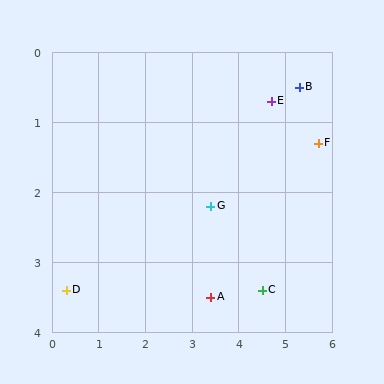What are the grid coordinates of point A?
Point A is at approximately (3.4, 3.5).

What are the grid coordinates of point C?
Point C is at approximately (4.5, 3.4).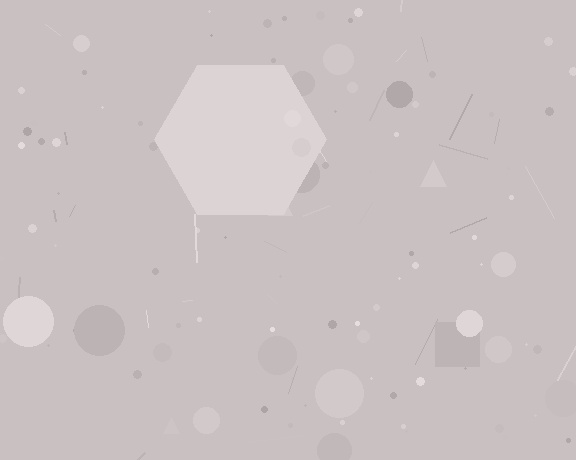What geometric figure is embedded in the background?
A hexagon is embedded in the background.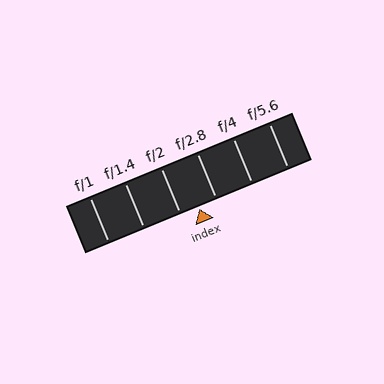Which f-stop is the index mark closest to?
The index mark is closest to f/2.8.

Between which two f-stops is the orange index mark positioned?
The index mark is between f/2 and f/2.8.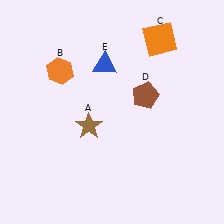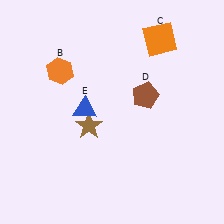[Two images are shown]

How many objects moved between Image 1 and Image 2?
1 object moved between the two images.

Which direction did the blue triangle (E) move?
The blue triangle (E) moved down.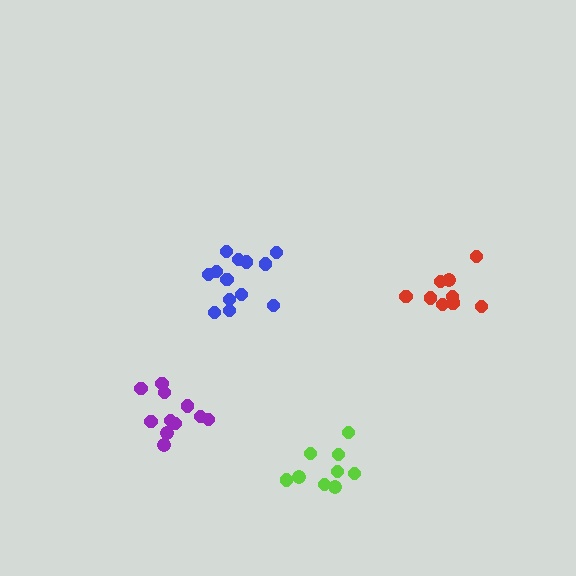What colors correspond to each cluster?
The clusters are colored: purple, lime, red, blue.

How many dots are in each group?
Group 1: 11 dots, Group 2: 9 dots, Group 3: 10 dots, Group 4: 13 dots (43 total).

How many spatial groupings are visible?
There are 4 spatial groupings.